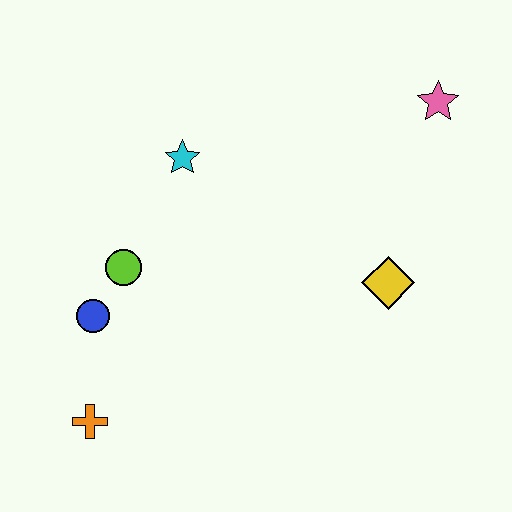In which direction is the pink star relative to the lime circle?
The pink star is to the right of the lime circle.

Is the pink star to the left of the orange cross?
No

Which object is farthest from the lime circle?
The pink star is farthest from the lime circle.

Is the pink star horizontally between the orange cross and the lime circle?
No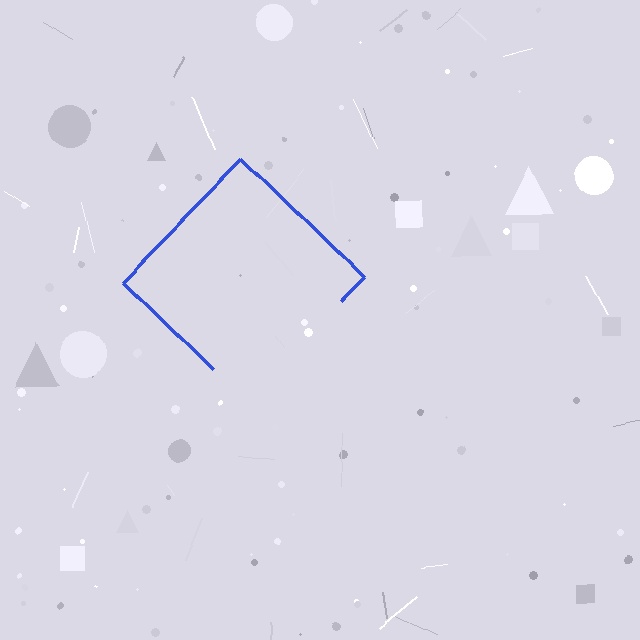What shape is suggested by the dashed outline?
The dashed outline suggests a diamond.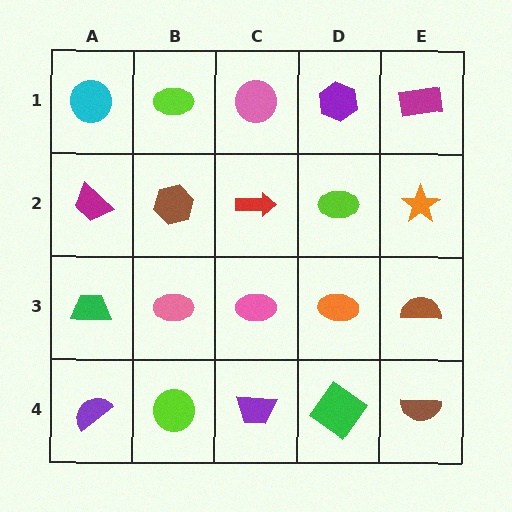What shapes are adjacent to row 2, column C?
A pink circle (row 1, column C), a pink ellipse (row 3, column C), a brown hexagon (row 2, column B), a lime ellipse (row 2, column D).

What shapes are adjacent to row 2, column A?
A cyan circle (row 1, column A), a green trapezoid (row 3, column A), a brown hexagon (row 2, column B).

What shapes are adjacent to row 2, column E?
A magenta rectangle (row 1, column E), a brown semicircle (row 3, column E), a lime ellipse (row 2, column D).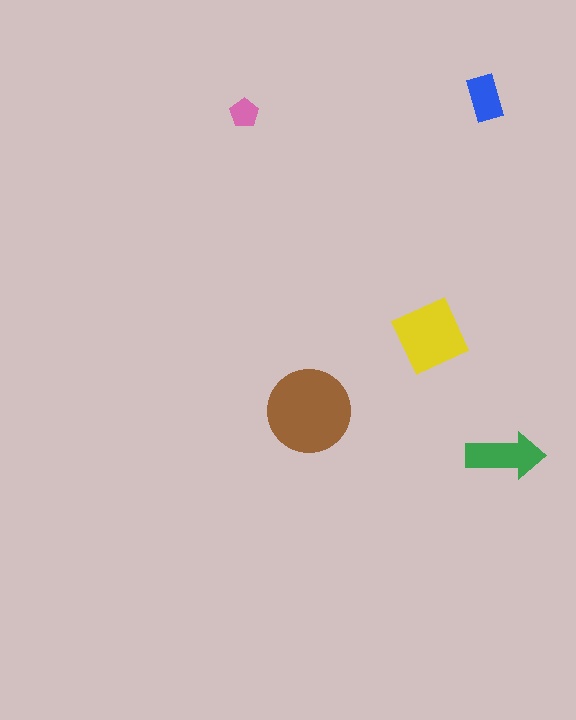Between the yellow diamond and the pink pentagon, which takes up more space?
The yellow diamond.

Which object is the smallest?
The pink pentagon.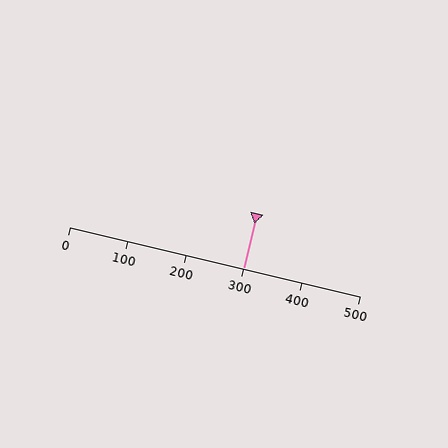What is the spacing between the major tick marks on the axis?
The major ticks are spaced 100 apart.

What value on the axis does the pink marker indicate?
The marker indicates approximately 300.